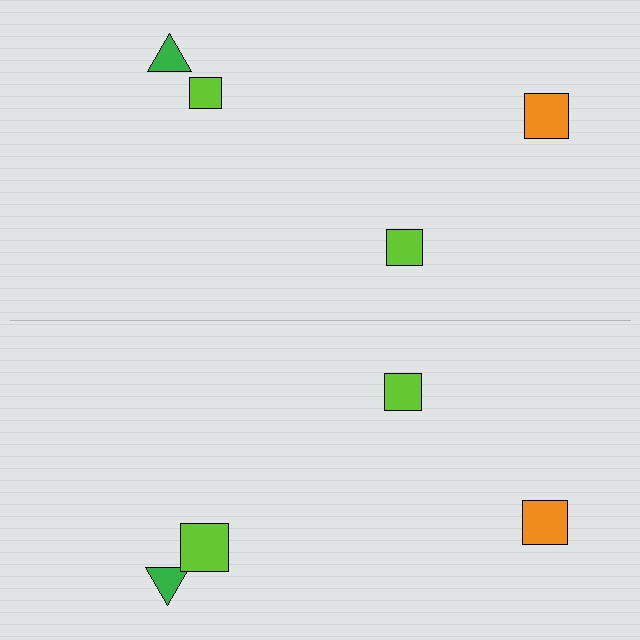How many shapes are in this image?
There are 8 shapes in this image.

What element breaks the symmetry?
The lime square on the bottom side has a different size than its mirror counterpart.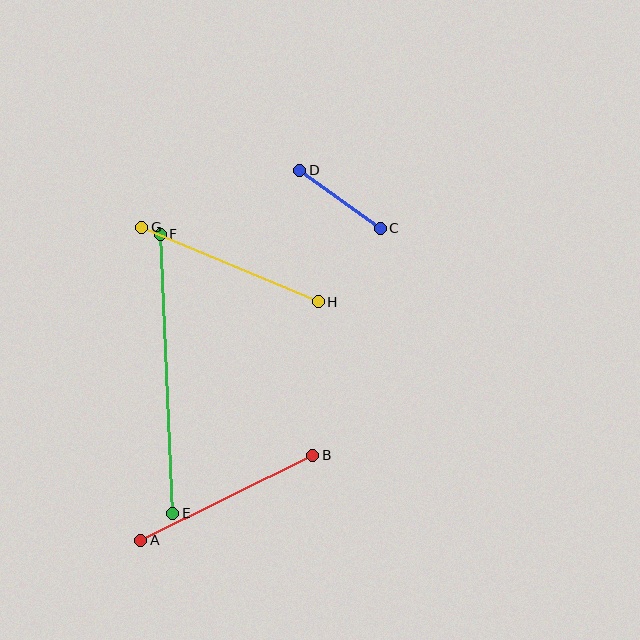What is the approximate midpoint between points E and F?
The midpoint is at approximately (166, 374) pixels.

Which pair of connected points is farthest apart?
Points E and F are farthest apart.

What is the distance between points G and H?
The distance is approximately 191 pixels.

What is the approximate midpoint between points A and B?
The midpoint is at approximately (227, 498) pixels.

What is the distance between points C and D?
The distance is approximately 99 pixels.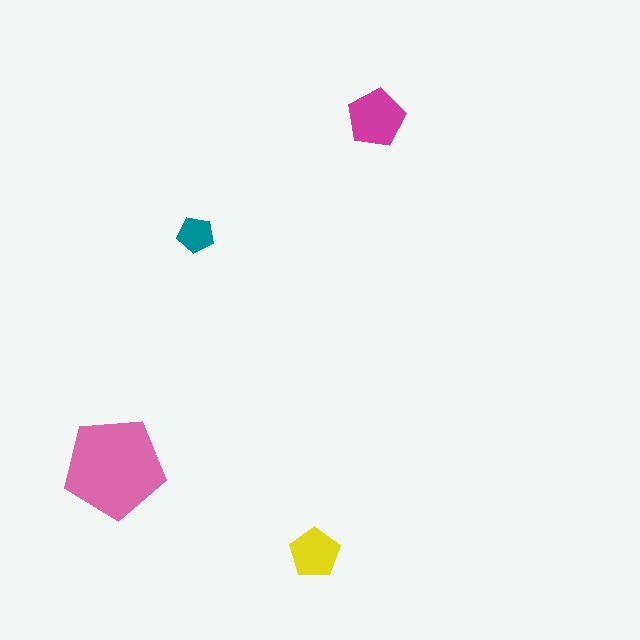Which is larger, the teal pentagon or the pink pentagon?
The pink one.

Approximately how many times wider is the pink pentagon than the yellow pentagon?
About 2 times wider.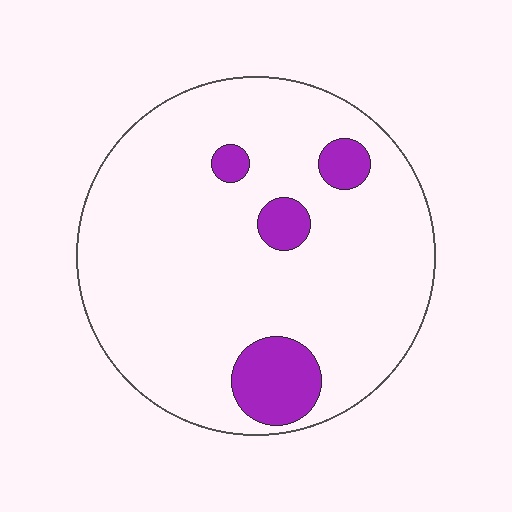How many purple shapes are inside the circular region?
4.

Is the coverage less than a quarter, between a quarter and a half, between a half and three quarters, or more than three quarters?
Less than a quarter.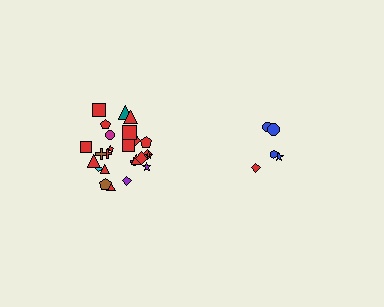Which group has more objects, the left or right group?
The left group.